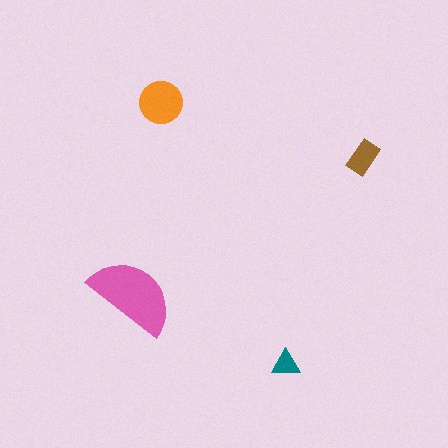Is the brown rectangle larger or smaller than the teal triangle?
Larger.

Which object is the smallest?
The teal triangle.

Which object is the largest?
The pink semicircle.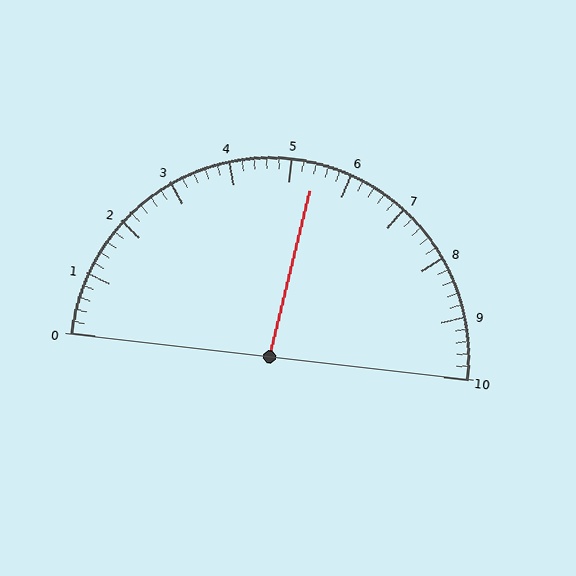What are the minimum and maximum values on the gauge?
The gauge ranges from 0 to 10.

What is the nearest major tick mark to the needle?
The nearest major tick mark is 5.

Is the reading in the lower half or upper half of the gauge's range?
The reading is in the upper half of the range (0 to 10).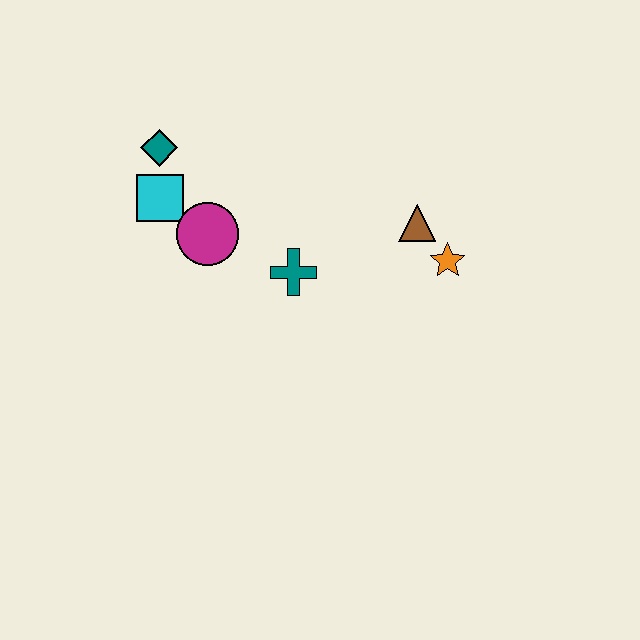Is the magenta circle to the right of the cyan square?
Yes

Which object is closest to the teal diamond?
The cyan square is closest to the teal diamond.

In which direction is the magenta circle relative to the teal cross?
The magenta circle is to the left of the teal cross.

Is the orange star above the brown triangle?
No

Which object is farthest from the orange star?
The teal diamond is farthest from the orange star.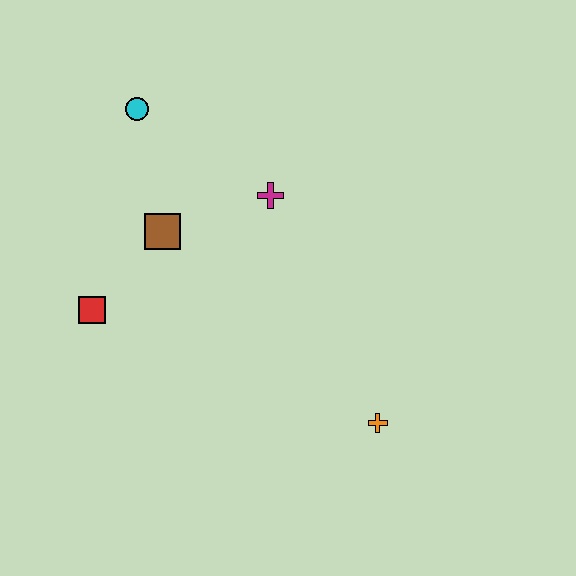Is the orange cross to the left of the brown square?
No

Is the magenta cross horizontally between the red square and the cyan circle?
No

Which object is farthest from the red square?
The orange cross is farthest from the red square.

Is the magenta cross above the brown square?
Yes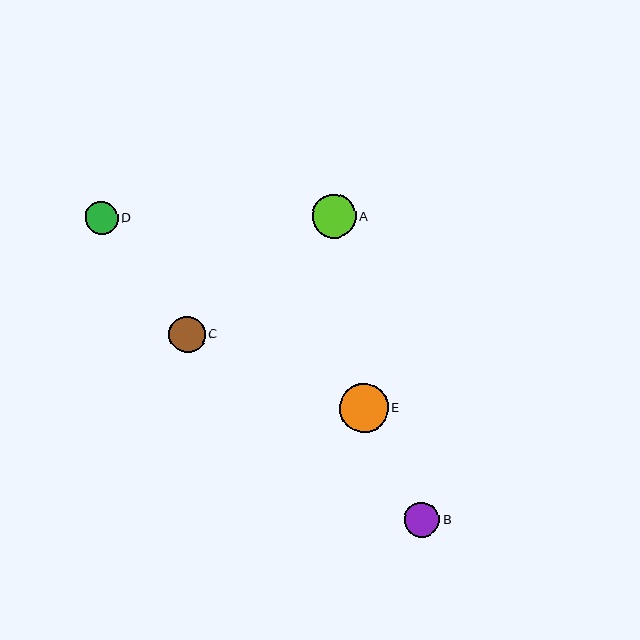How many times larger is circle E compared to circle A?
Circle E is approximately 1.1 times the size of circle A.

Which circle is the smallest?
Circle D is the smallest with a size of approximately 33 pixels.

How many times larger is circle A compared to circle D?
Circle A is approximately 1.3 times the size of circle D.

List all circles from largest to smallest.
From largest to smallest: E, A, C, B, D.